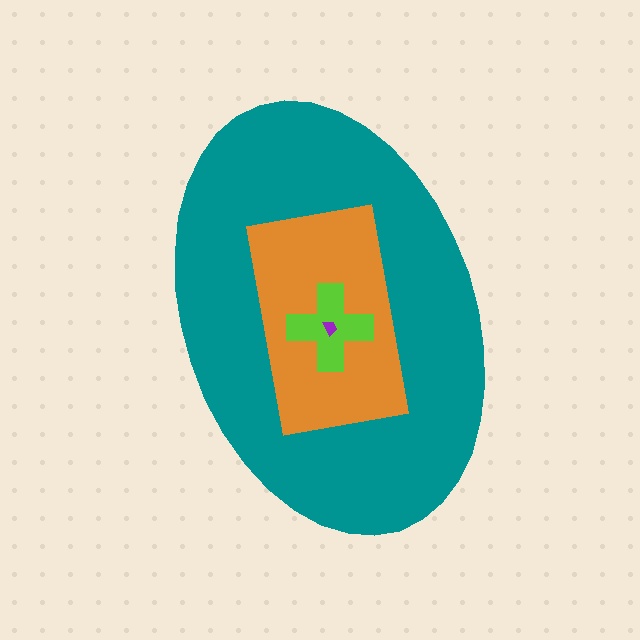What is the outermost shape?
The teal ellipse.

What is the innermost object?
The purple trapezoid.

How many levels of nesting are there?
4.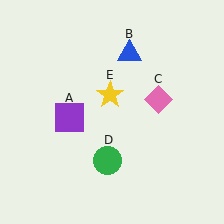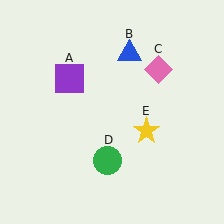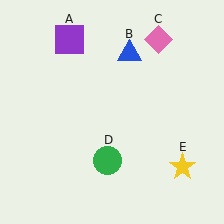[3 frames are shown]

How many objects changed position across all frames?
3 objects changed position: purple square (object A), pink diamond (object C), yellow star (object E).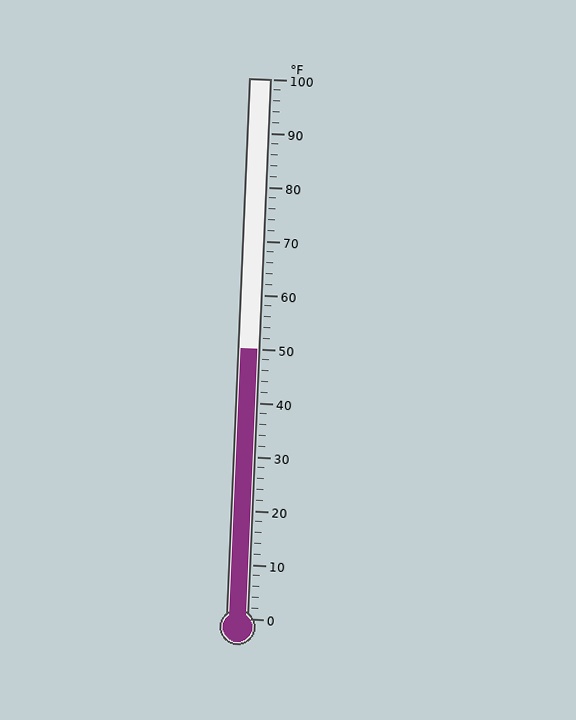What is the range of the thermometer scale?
The thermometer scale ranges from 0°F to 100°F.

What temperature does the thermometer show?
The thermometer shows approximately 50°F.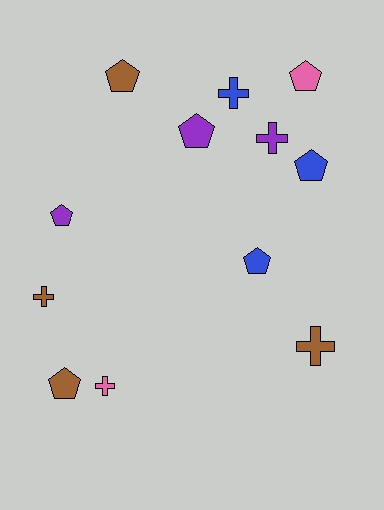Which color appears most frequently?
Brown, with 4 objects.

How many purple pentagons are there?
There are 2 purple pentagons.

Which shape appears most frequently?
Pentagon, with 7 objects.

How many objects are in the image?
There are 12 objects.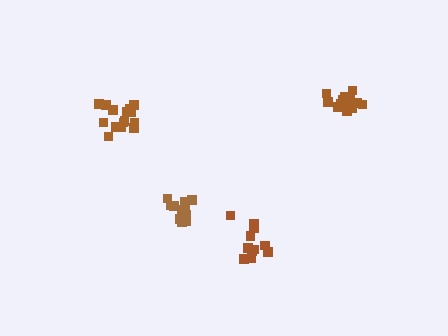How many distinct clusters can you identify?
There are 4 distinct clusters.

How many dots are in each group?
Group 1: 15 dots, Group 2: 11 dots, Group 3: 11 dots, Group 4: 14 dots (51 total).